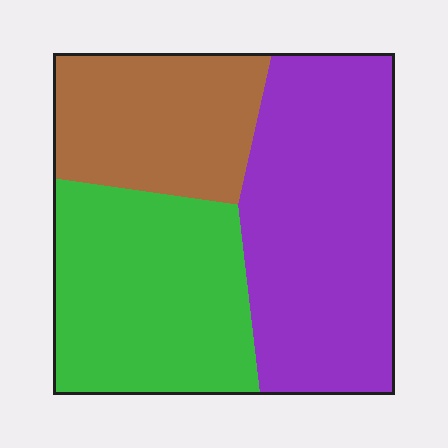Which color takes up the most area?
Purple, at roughly 40%.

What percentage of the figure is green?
Green takes up between a third and a half of the figure.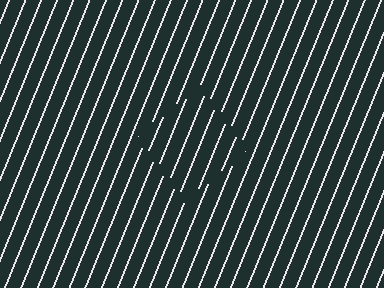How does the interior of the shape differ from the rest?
The interior of the shape contains the same grating, shifted by half a period — the contour is defined by the phase discontinuity where line-ends from the inner and outer gratings abut.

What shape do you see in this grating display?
An illusory square. The interior of the shape contains the same grating, shifted by half a period — the contour is defined by the phase discontinuity where line-ends from the inner and outer gratings abut.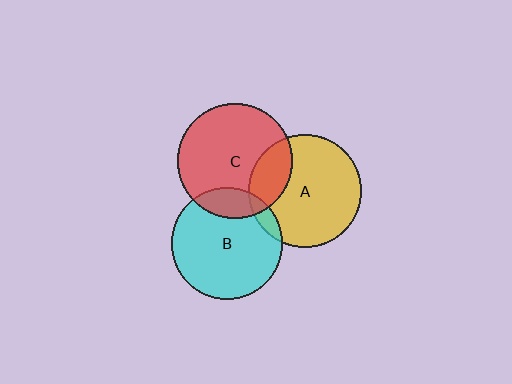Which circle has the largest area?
Circle C (red).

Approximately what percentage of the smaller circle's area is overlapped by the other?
Approximately 20%.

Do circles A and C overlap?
Yes.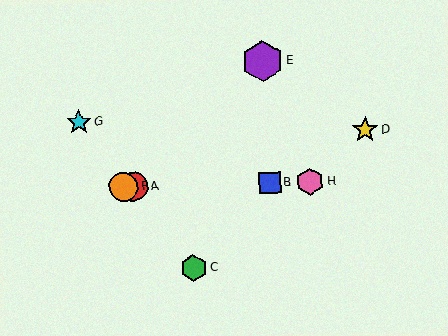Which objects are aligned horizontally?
Objects A, B, F, H are aligned horizontally.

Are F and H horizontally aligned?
Yes, both are at y≈187.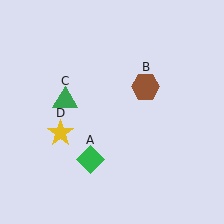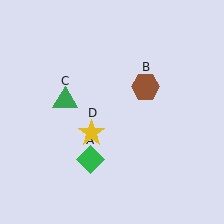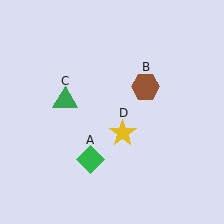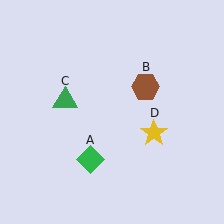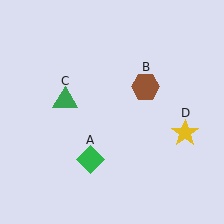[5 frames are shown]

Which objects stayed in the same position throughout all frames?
Green diamond (object A) and brown hexagon (object B) and green triangle (object C) remained stationary.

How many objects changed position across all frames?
1 object changed position: yellow star (object D).